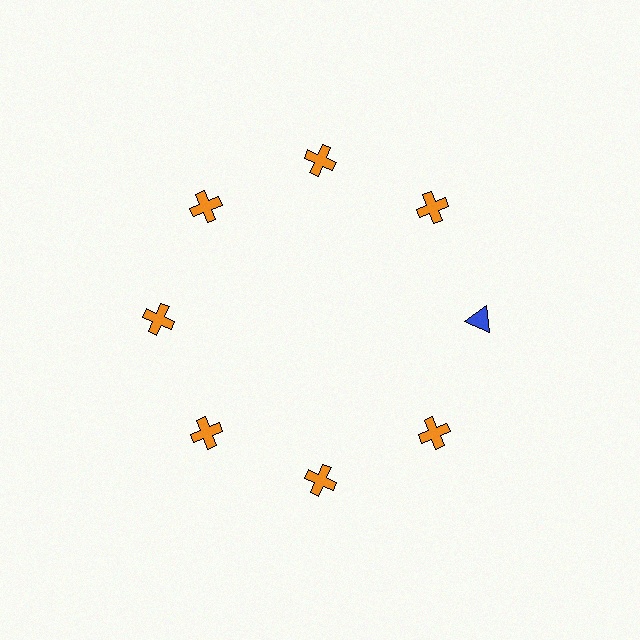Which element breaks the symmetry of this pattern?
The blue triangle at roughly the 3 o'clock position breaks the symmetry. All other shapes are orange crosses.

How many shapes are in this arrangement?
There are 8 shapes arranged in a ring pattern.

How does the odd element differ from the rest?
It differs in both color (blue instead of orange) and shape (triangle instead of cross).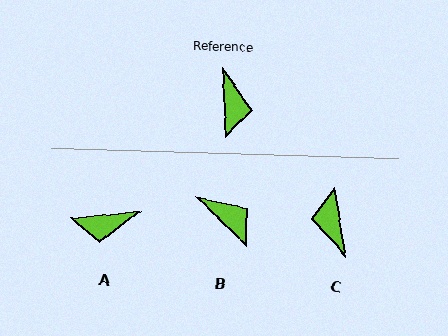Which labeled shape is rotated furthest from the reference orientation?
C, about 173 degrees away.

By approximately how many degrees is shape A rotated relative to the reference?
Approximately 87 degrees clockwise.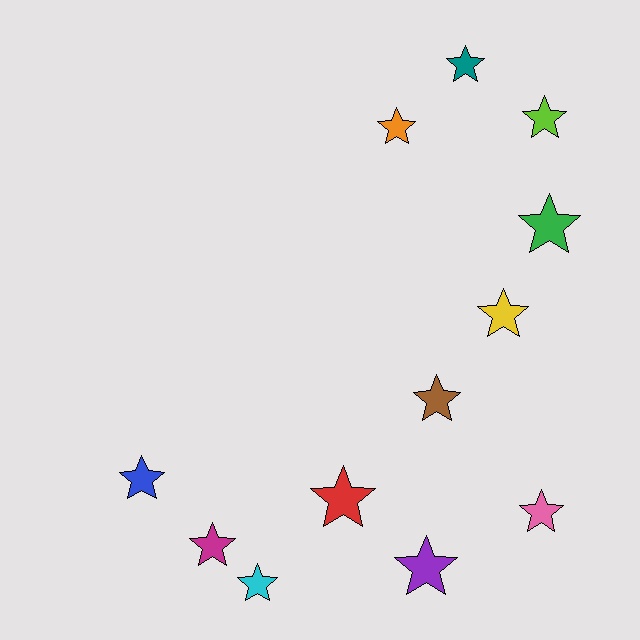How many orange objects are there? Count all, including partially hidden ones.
There is 1 orange object.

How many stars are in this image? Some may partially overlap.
There are 12 stars.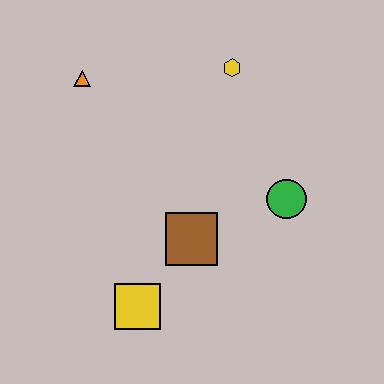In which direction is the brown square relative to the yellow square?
The brown square is above the yellow square.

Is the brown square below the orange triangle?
Yes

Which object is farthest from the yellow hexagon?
The yellow square is farthest from the yellow hexagon.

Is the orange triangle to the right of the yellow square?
No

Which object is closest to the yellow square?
The brown square is closest to the yellow square.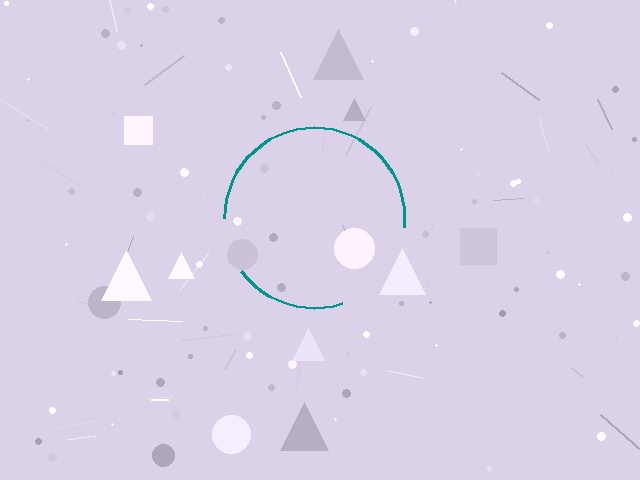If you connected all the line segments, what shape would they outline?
They would outline a circle.